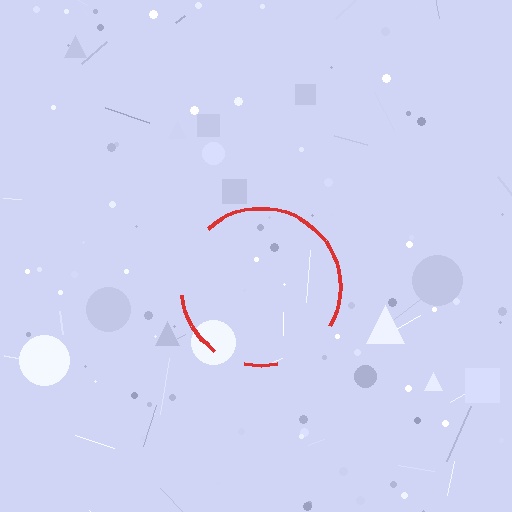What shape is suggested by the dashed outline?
The dashed outline suggests a circle.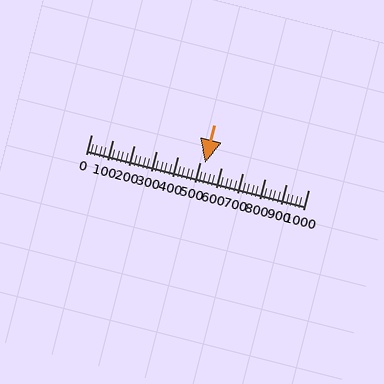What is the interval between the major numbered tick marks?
The major tick marks are spaced 100 units apart.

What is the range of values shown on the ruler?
The ruler shows values from 0 to 1000.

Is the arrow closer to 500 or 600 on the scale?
The arrow is closer to 500.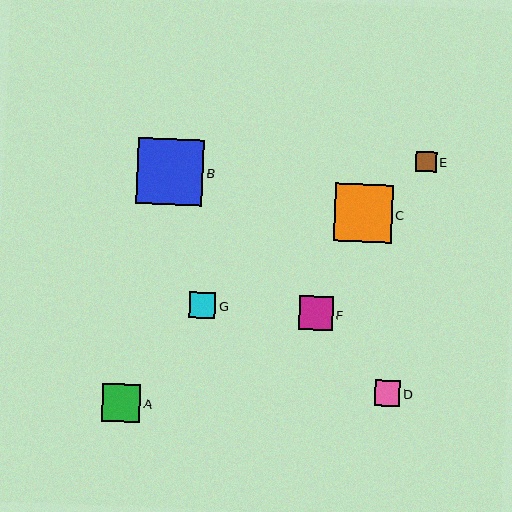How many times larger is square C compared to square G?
Square C is approximately 2.2 times the size of square G.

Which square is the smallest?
Square E is the smallest with a size of approximately 20 pixels.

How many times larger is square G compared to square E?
Square G is approximately 1.3 times the size of square E.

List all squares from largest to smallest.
From largest to smallest: B, C, A, F, G, D, E.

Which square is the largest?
Square B is the largest with a size of approximately 66 pixels.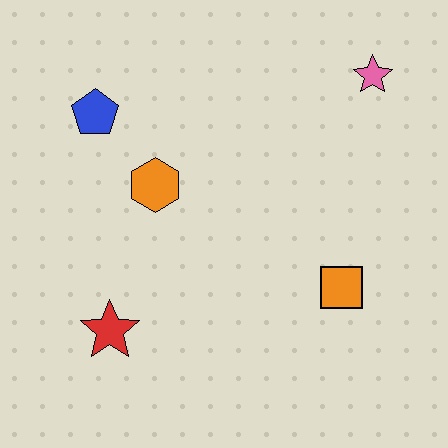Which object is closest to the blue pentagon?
The orange hexagon is closest to the blue pentagon.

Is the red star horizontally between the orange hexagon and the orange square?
No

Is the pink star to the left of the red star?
No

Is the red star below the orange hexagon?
Yes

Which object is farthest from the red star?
The pink star is farthest from the red star.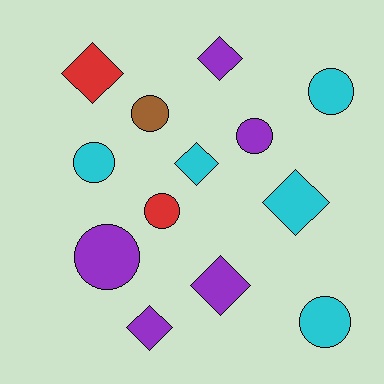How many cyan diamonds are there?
There are 2 cyan diamonds.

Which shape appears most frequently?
Circle, with 7 objects.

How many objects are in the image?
There are 13 objects.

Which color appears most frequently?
Purple, with 5 objects.